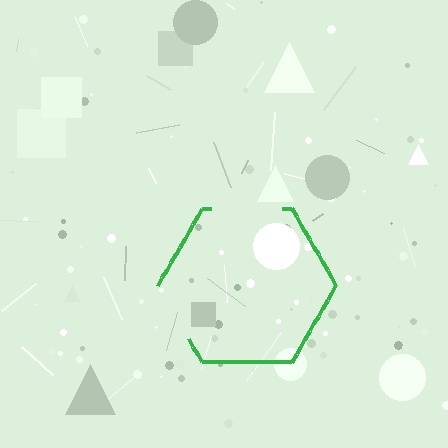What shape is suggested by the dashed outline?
The dashed outline suggests a hexagon.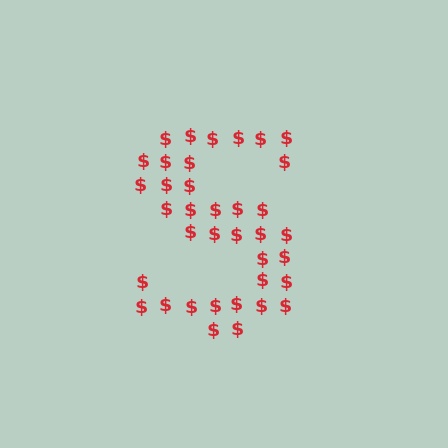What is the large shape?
The large shape is the letter S.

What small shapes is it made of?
It is made of small dollar signs.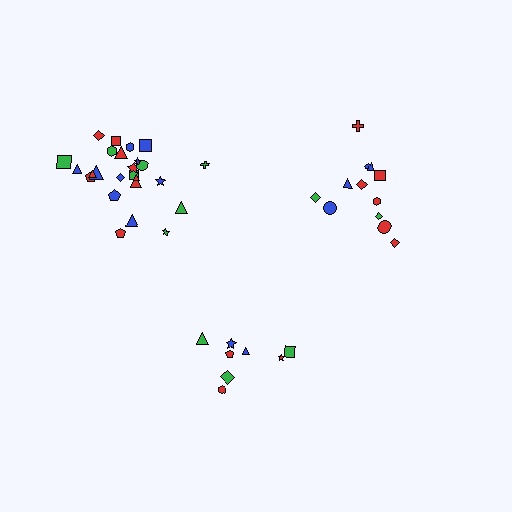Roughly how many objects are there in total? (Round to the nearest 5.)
Roughly 45 objects in total.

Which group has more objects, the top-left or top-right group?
The top-left group.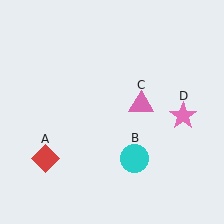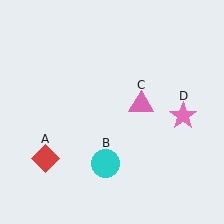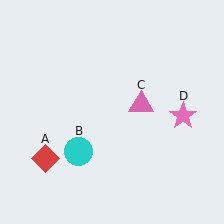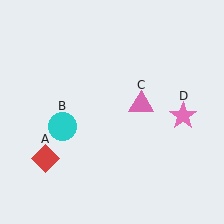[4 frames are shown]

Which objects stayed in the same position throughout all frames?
Red diamond (object A) and pink triangle (object C) and pink star (object D) remained stationary.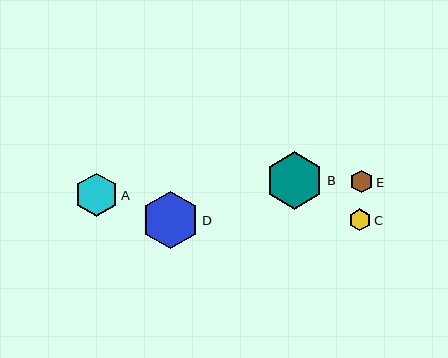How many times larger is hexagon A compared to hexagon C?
Hexagon A is approximately 1.9 times the size of hexagon C.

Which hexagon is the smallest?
Hexagon E is the smallest with a size of approximately 22 pixels.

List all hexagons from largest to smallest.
From largest to smallest: B, D, A, C, E.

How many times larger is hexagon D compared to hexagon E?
Hexagon D is approximately 2.6 times the size of hexagon E.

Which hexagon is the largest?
Hexagon B is the largest with a size of approximately 58 pixels.